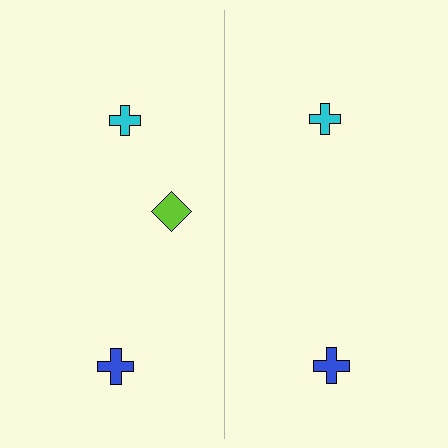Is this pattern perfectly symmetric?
No, the pattern is not perfectly symmetric. A lime diamond is missing from the right side.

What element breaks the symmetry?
A lime diamond is missing from the right side.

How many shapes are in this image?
There are 5 shapes in this image.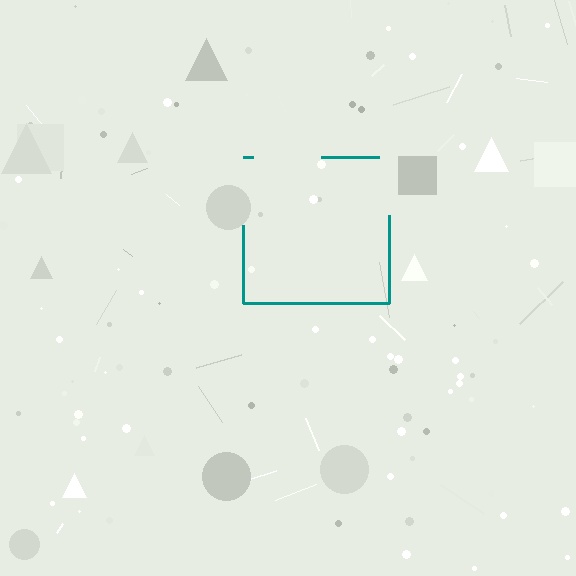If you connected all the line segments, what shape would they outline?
They would outline a square.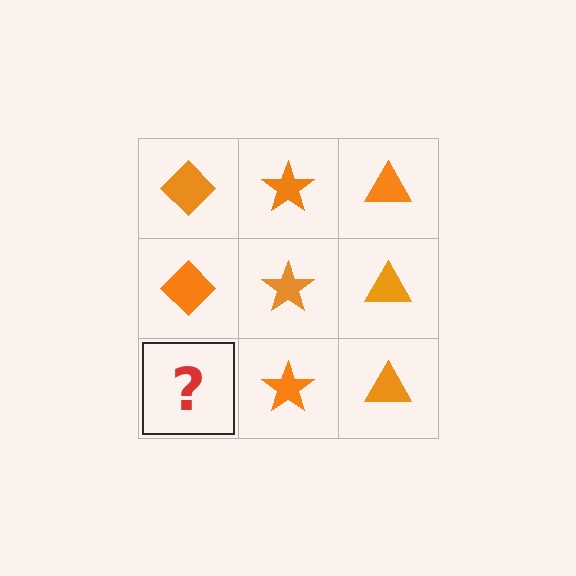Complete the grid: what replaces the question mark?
The question mark should be replaced with an orange diamond.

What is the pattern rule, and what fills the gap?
The rule is that each column has a consistent shape. The gap should be filled with an orange diamond.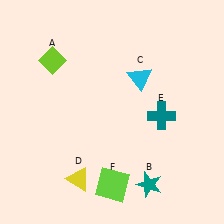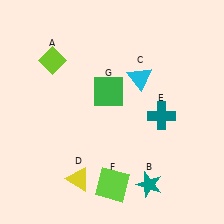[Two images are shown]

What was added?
A green square (G) was added in Image 2.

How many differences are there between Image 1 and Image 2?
There is 1 difference between the two images.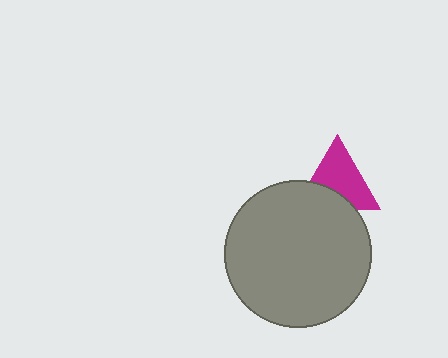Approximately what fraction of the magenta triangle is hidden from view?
Roughly 33% of the magenta triangle is hidden behind the gray circle.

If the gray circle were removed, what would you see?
You would see the complete magenta triangle.